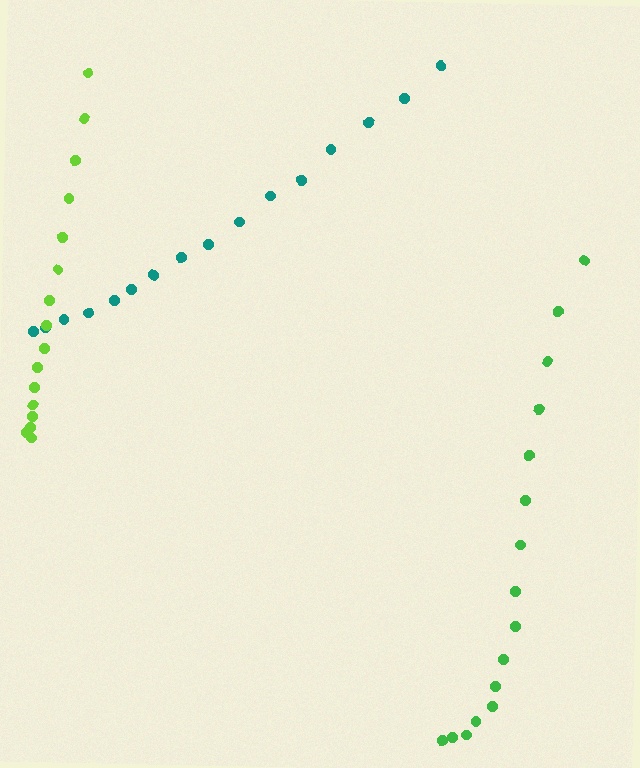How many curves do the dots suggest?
There are 3 distinct paths.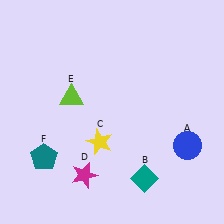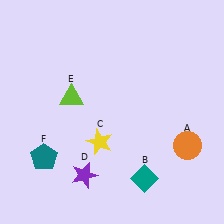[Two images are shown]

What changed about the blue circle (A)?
In Image 1, A is blue. In Image 2, it changed to orange.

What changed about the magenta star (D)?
In Image 1, D is magenta. In Image 2, it changed to purple.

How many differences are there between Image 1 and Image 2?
There are 2 differences between the two images.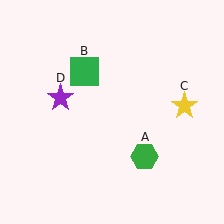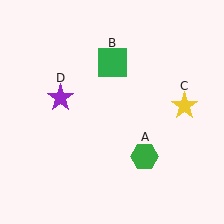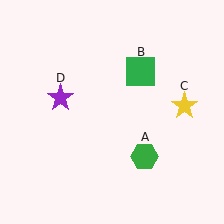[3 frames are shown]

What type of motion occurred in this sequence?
The green square (object B) rotated clockwise around the center of the scene.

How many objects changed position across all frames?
1 object changed position: green square (object B).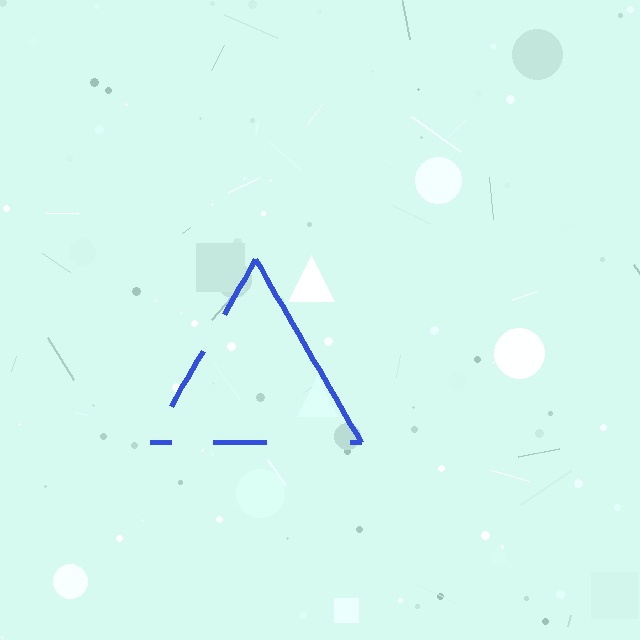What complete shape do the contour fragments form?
The contour fragments form a triangle.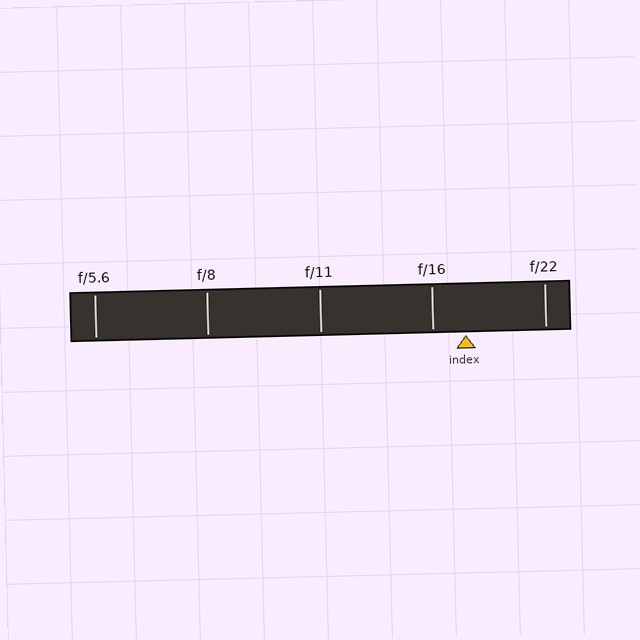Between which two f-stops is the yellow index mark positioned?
The index mark is between f/16 and f/22.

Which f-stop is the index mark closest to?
The index mark is closest to f/16.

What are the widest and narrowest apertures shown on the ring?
The widest aperture shown is f/5.6 and the narrowest is f/22.